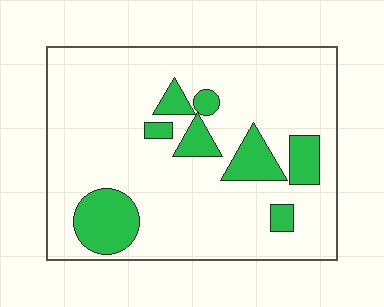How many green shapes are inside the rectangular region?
8.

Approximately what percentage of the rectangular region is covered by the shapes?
Approximately 15%.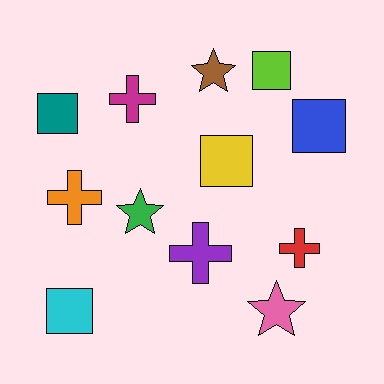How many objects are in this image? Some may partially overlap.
There are 12 objects.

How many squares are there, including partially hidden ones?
There are 5 squares.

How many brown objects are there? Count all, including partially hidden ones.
There is 1 brown object.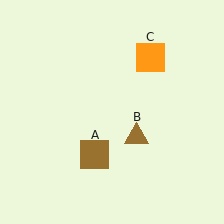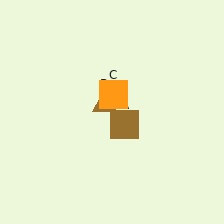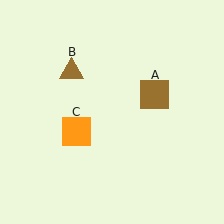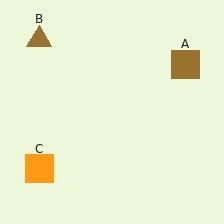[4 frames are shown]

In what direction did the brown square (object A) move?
The brown square (object A) moved up and to the right.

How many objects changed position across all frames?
3 objects changed position: brown square (object A), brown triangle (object B), orange square (object C).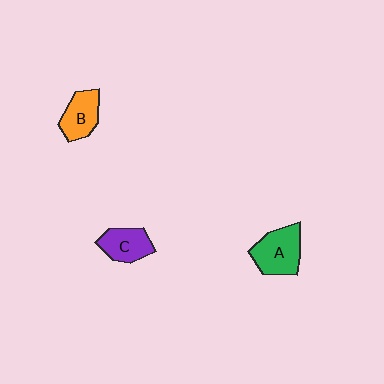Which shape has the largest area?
Shape A (green).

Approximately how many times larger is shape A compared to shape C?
Approximately 1.3 times.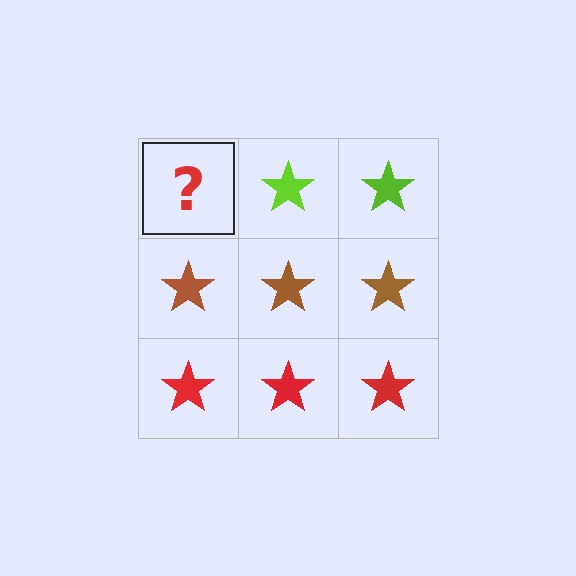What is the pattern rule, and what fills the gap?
The rule is that each row has a consistent color. The gap should be filled with a lime star.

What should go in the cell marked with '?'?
The missing cell should contain a lime star.